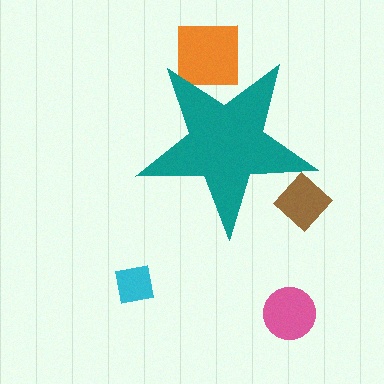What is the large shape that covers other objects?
A teal star.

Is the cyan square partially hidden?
No, the cyan square is fully visible.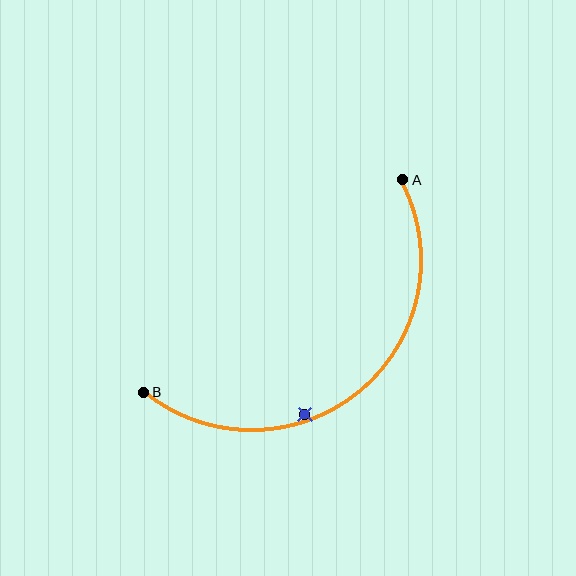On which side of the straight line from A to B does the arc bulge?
The arc bulges below and to the right of the straight line connecting A and B.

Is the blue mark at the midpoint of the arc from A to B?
No — the blue mark does not lie on the arc at all. It sits slightly inside the curve.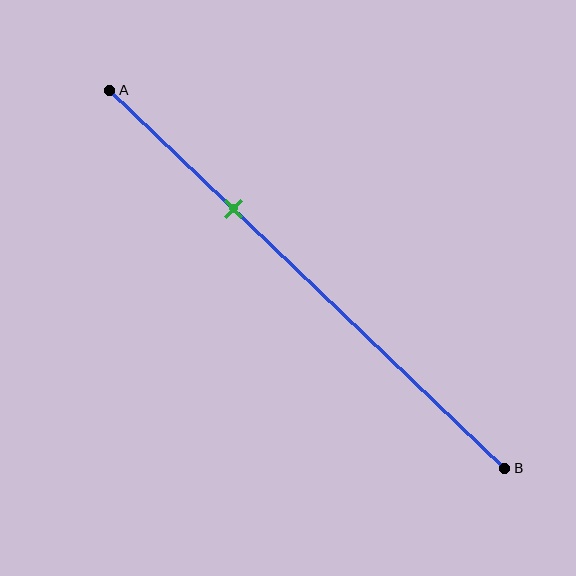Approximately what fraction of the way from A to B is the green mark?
The green mark is approximately 30% of the way from A to B.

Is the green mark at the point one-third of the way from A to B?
Yes, the mark is approximately at the one-third point.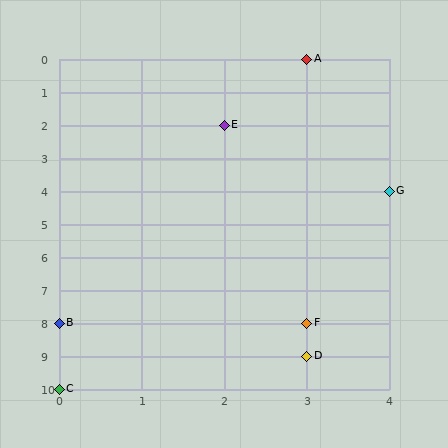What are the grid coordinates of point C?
Point C is at grid coordinates (0, 10).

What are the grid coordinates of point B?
Point B is at grid coordinates (0, 8).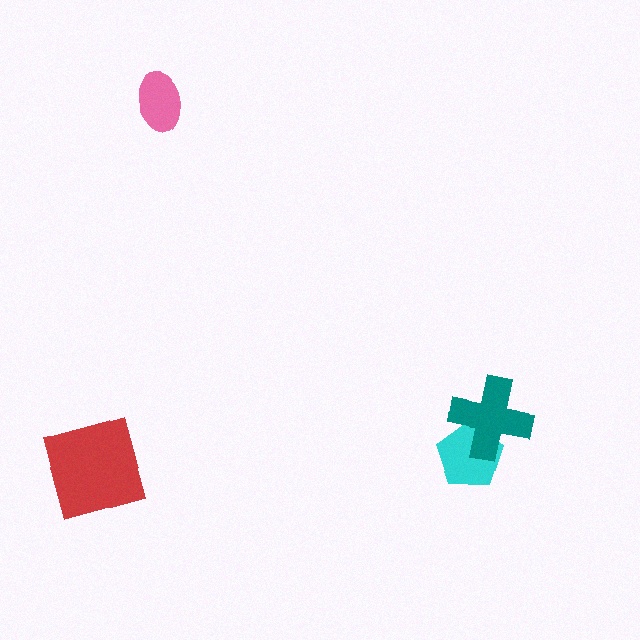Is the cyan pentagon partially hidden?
Yes, it is partially covered by another shape.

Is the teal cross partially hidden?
No, no other shape covers it.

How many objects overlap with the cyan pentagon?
1 object overlaps with the cyan pentagon.